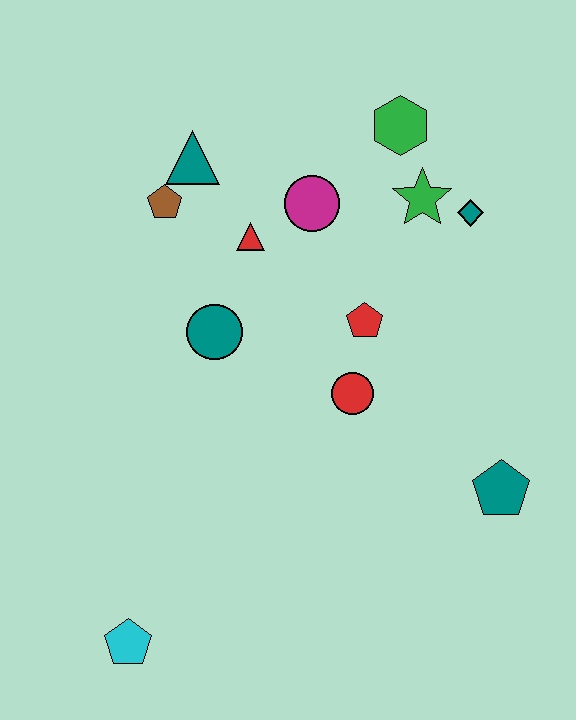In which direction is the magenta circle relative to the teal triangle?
The magenta circle is to the right of the teal triangle.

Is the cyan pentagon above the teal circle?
No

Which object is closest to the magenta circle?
The red triangle is closest to the magenta circle.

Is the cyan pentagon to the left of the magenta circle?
Yes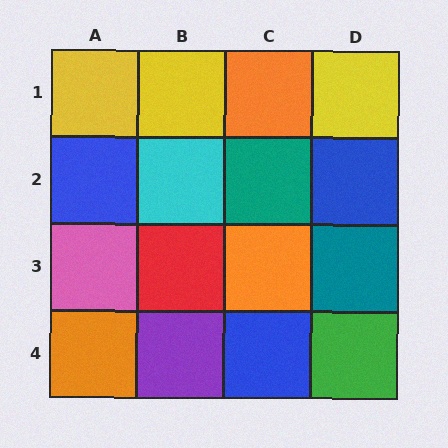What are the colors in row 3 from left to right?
Pink, red, orange, teal.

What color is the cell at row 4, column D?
Green.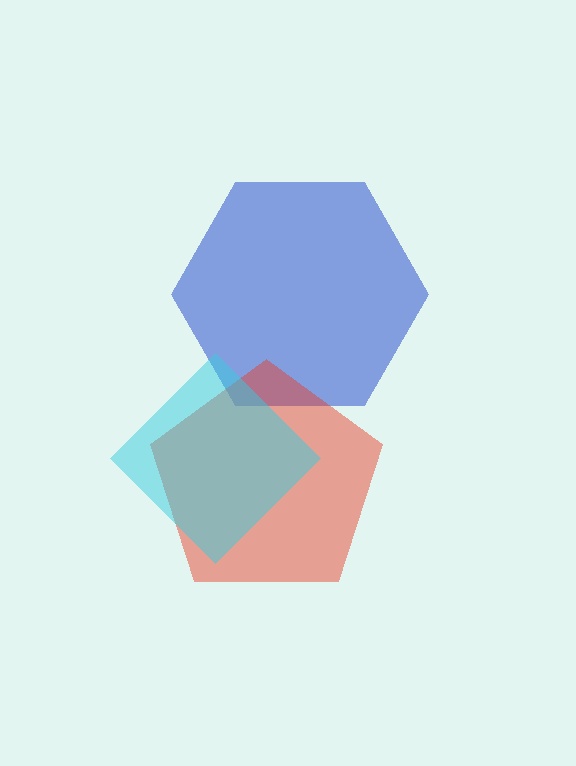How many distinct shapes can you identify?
There are 3 distinct shapes: a blue hexagon, a red pentagon, a cyan diamond.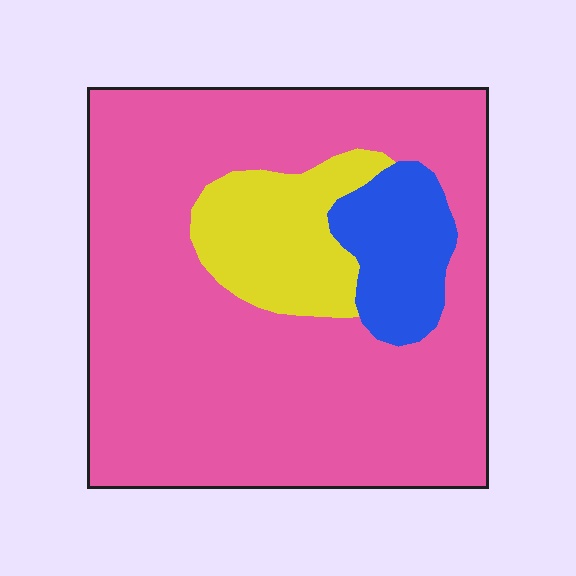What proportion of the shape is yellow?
Yellow takes up less than a quarter of the shape.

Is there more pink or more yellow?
Pink.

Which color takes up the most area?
Pink, at roughly 75%.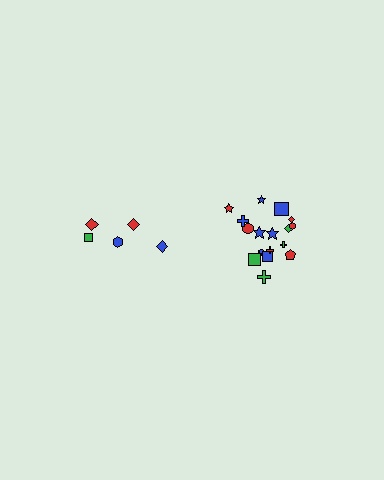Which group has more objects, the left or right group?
The right group.